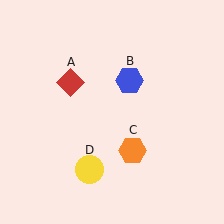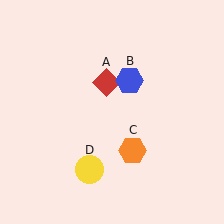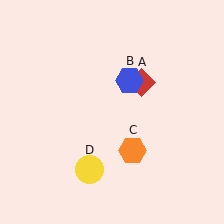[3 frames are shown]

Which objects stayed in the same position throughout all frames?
Blue hexagon (object B) and orange hexagon (object C) and yellow circle (object D) remained stationary.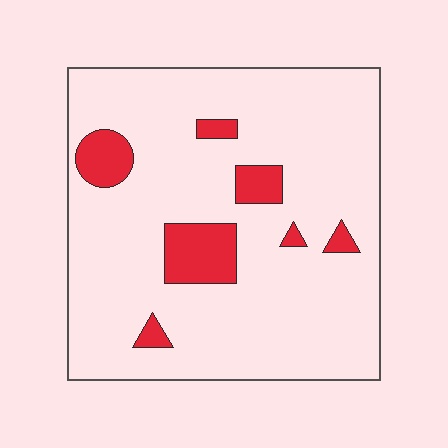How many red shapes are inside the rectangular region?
7.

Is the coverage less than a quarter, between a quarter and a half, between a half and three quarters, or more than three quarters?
Less than a quarter.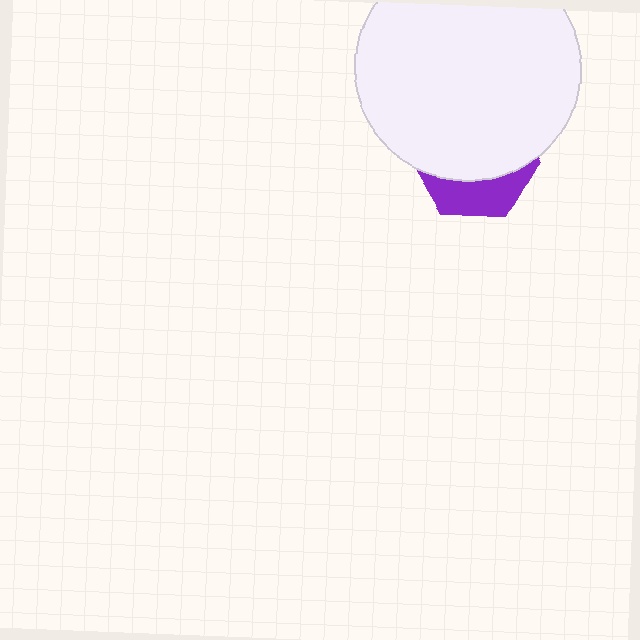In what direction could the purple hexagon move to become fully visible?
The purple hexagon could move down. That would shift it out from behind the white circle entirely.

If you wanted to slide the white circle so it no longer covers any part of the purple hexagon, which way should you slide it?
Slide it up — that is the most direct way to separate the two shapes.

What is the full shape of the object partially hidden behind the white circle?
The partially hidden object is a purple hexagon.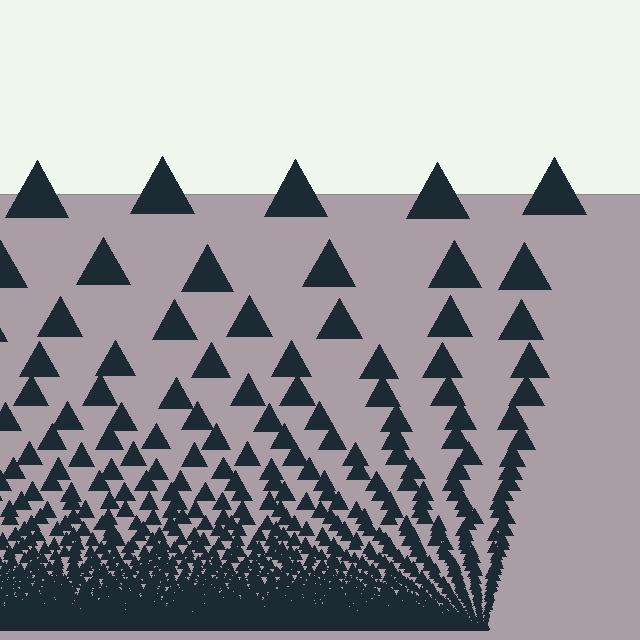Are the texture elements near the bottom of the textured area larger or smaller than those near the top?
Smaller. The gradient is inverted — elements near the bottom are smaller and denser.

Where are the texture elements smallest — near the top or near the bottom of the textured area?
Near the bottom.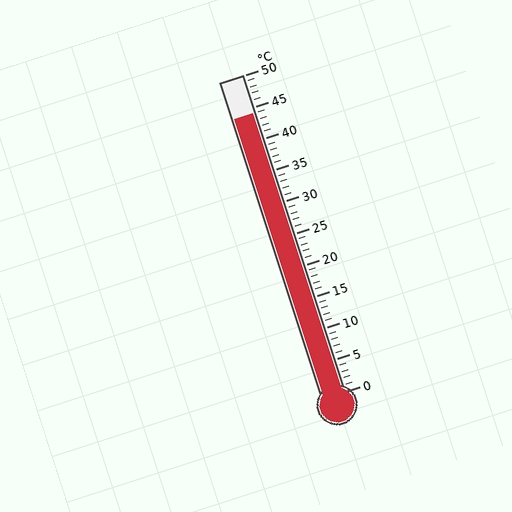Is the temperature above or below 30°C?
The temperature is above 30°C.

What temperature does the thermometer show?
The thermometer shows approximately 44°C.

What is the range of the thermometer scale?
The thermometer scale ranges from 0°C to 50°C.